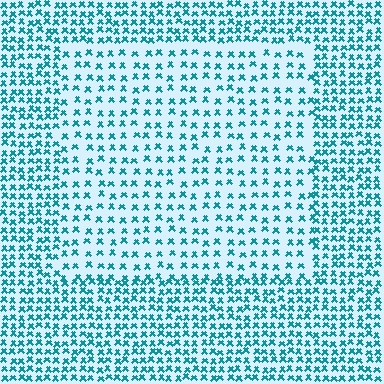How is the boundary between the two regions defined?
The boundary is defined by a change in element density (approximately 1.8x ratio). All elements are the same color, size, and shape.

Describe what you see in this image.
The image contains small teal elements arranged at two different densities. A rectangle-shaped region is visible where the elements are less densely packed than the surrounding area.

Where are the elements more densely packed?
The elements are more densely packed outside the rectangle boundary.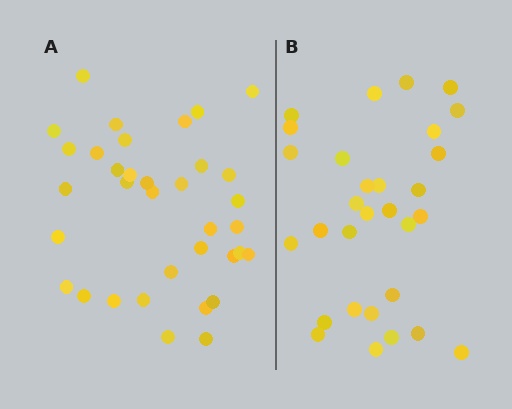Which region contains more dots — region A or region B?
Region A (the left region) has more dots.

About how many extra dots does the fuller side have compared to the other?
Region A has about 5 more dots than region B.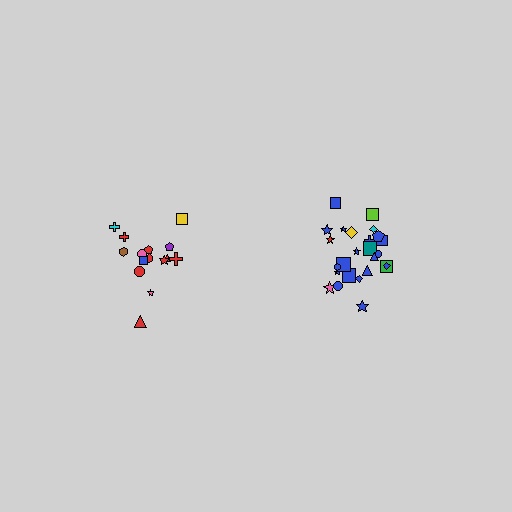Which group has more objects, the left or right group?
The right group.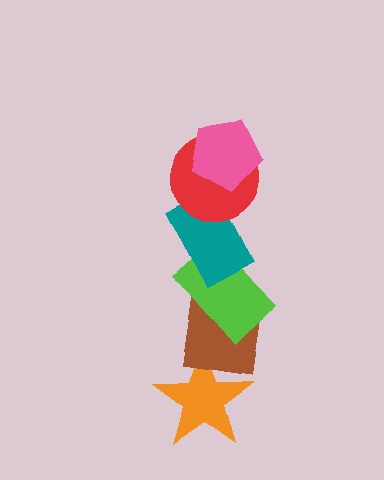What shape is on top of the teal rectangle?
The red circle is on top of the teal rectangle.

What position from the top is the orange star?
The orange star is 6th from the top.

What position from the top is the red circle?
The red circle is 2nd from the top.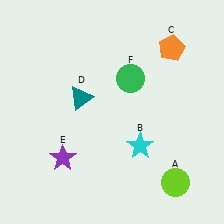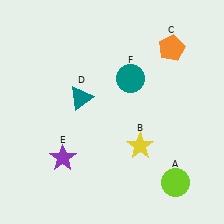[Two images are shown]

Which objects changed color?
B changed from cyan to yellow. F changed from green to teal.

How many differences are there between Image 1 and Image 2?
There are 2 differences between the two images.